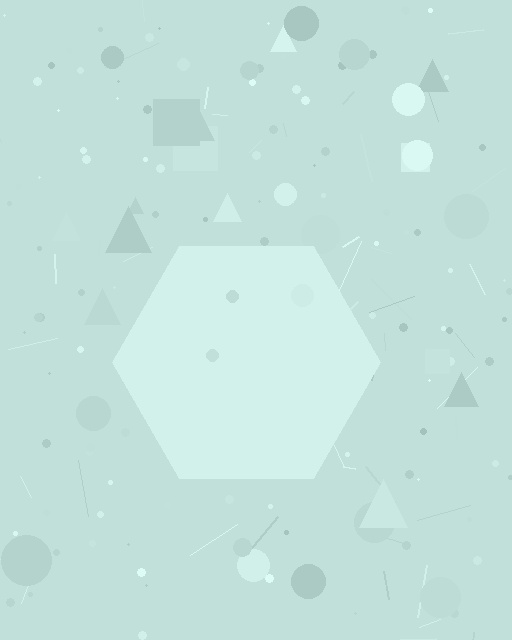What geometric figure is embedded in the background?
A hexagon is embedded in the background.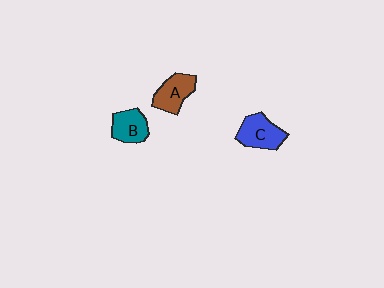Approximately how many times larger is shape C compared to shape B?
Approximately 1.2 times.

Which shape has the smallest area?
Shape B (teal).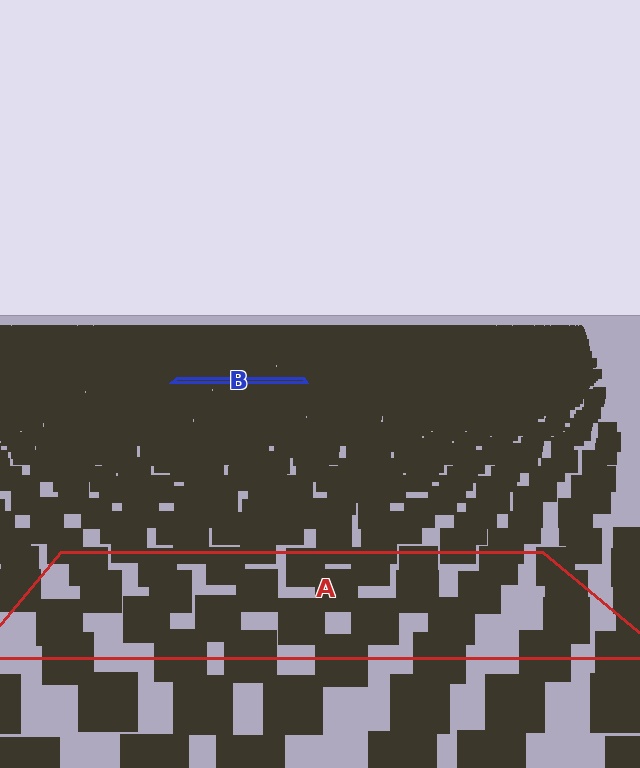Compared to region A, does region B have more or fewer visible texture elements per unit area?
Region B has more texture elements per unit area — they are packed more densely because it is farther away.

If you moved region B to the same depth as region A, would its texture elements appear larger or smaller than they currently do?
They would appear larger. At a closer depth, the same texture elements are projected at a bigger on-screen size.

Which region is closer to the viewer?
Region A is closer. The texture elements there are larger and more spread out.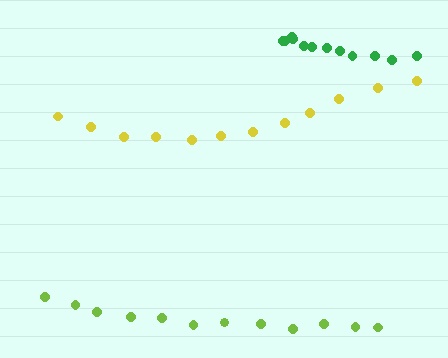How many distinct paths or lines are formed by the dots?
There are 3 distinct paths.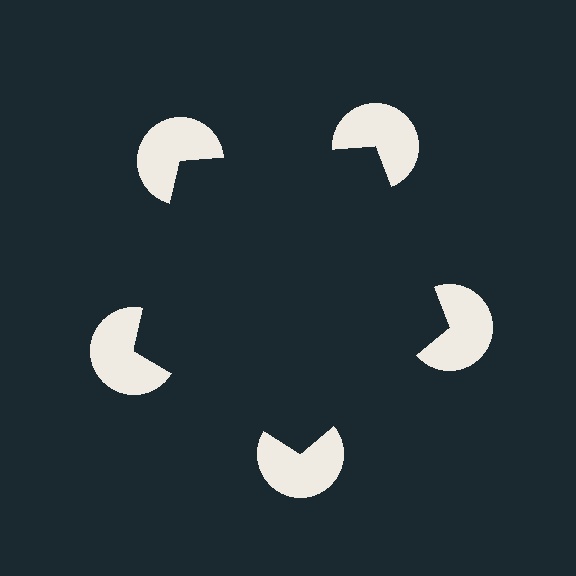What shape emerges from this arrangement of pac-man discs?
An illusory pentagon — its edges are inferred from the aligned wedge cuts in the pac-man discs, not physically drawn.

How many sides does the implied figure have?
5 sides.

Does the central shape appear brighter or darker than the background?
It typically appears slightly darker than the background, even though no actual brightness change is drawn.